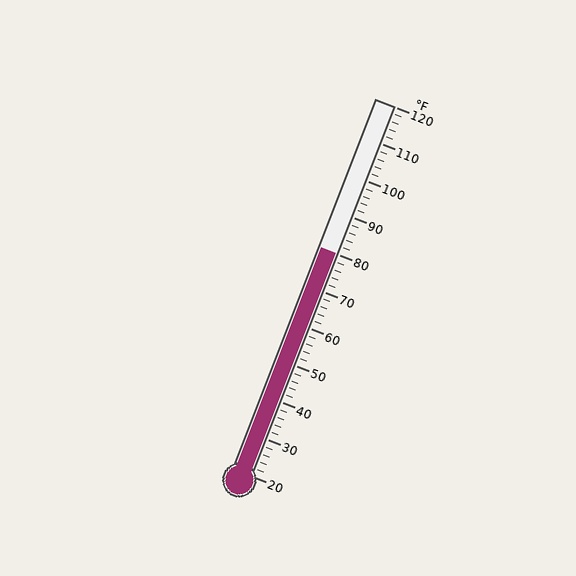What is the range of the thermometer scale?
The thermometer scale ranges from 20°F to 120°F.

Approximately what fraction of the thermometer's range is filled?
The thermometer is filled to approximately 60% of its range.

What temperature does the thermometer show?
The thermometer shows approximately 80°F.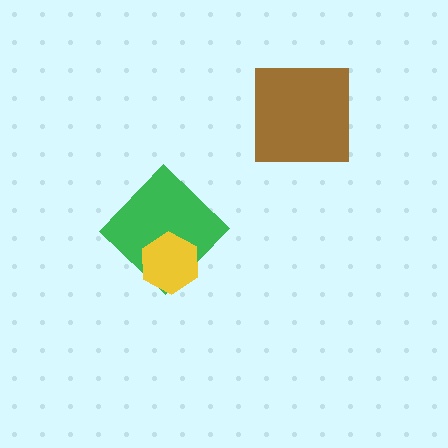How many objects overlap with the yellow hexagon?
1 object overlaps with the yellow hexagon.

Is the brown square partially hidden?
No, no other shape covers it.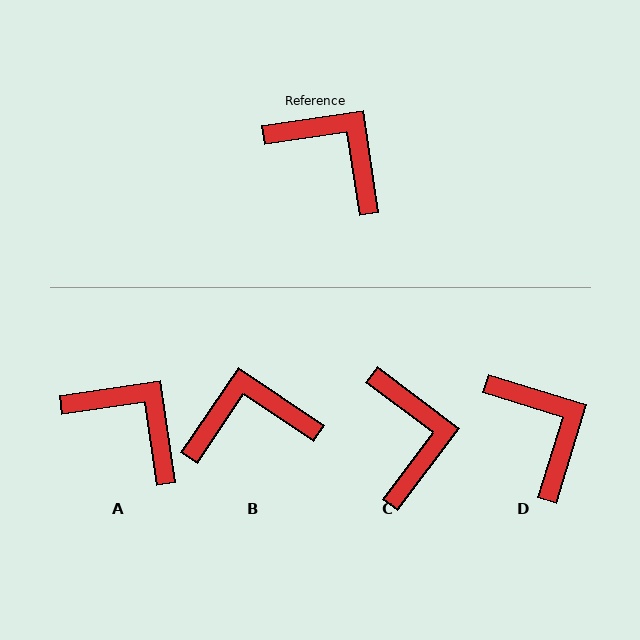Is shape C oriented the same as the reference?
No, it is off by about 45 degrees.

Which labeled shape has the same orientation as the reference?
A.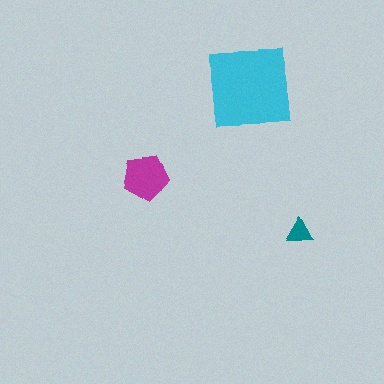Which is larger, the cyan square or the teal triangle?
The cyan square.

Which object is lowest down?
The teal triangle is bottommost.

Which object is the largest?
The cyan square.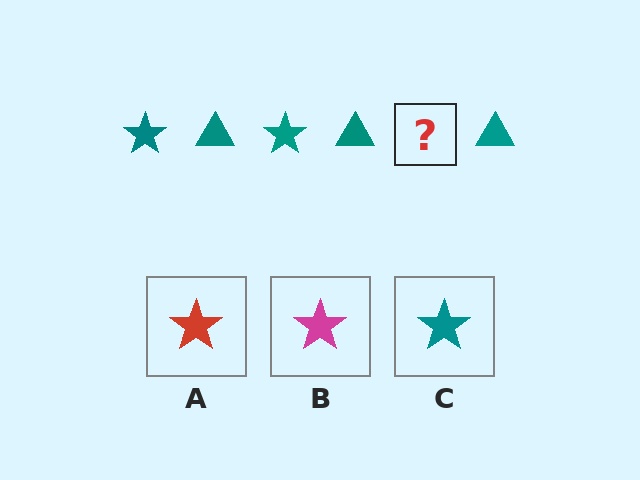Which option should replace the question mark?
Option C.